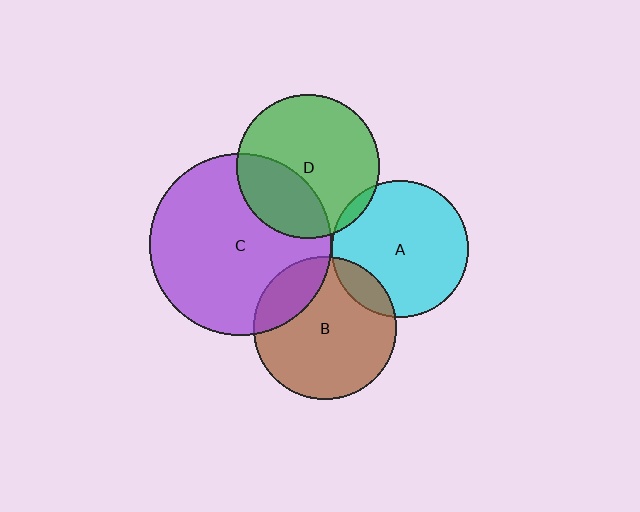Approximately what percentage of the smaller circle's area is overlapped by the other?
Approximately 5%.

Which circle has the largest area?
Circle C (purple).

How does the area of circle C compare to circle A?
Approximately 1.8 times.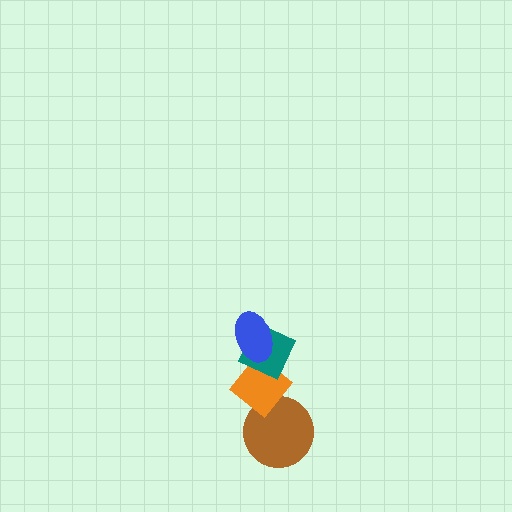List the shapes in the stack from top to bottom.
From top to bottom: the blue ellipse, the teal diamond, the orange diamond, the brown circle.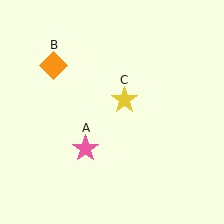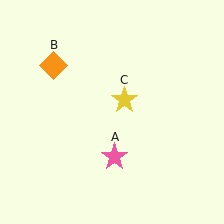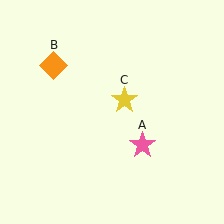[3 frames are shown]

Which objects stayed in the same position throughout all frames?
Orange diamond (object B) and yellow star (object C) remained stationary.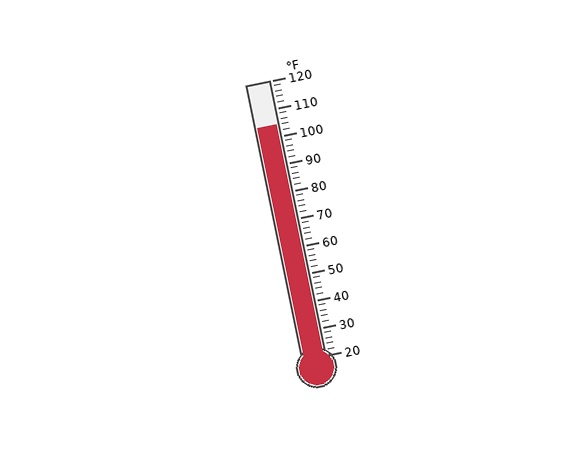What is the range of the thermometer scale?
The thermometer scale ranges from 20°F to 120°F.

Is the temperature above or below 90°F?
The temperature is above 90°F.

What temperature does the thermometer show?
The thermometer shows approximately 104°F.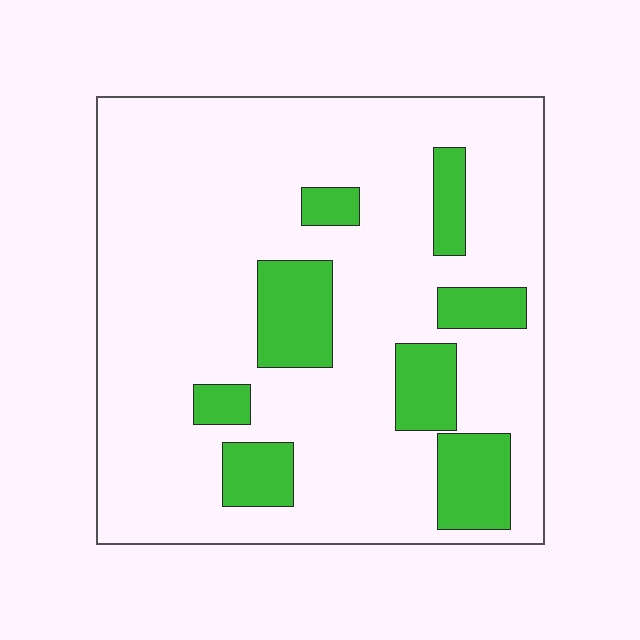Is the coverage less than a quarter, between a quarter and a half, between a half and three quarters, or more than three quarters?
Less than a quarter.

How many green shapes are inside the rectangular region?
8.